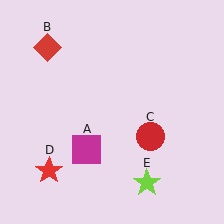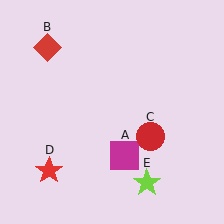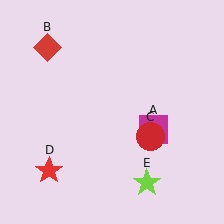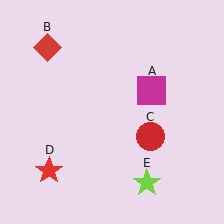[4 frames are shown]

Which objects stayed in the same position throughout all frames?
Red diamond (object B) and red circle (object C) and red star (object D) and lime star (object E) remained stationary.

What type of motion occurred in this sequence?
The magenta square (object A) rotated counterclockwise around the center of the scene.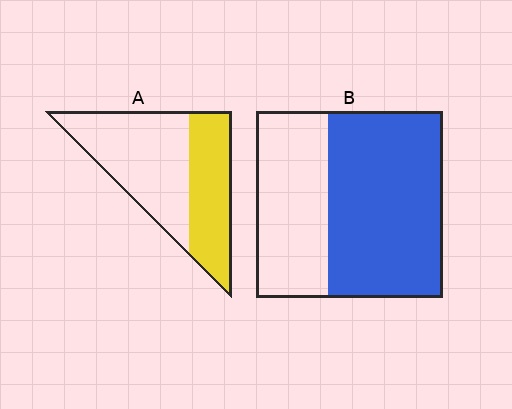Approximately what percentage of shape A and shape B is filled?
A is approximately 40% and B is approximately 60%.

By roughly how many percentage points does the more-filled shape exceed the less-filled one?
By roughly 20 percentage points (B over A).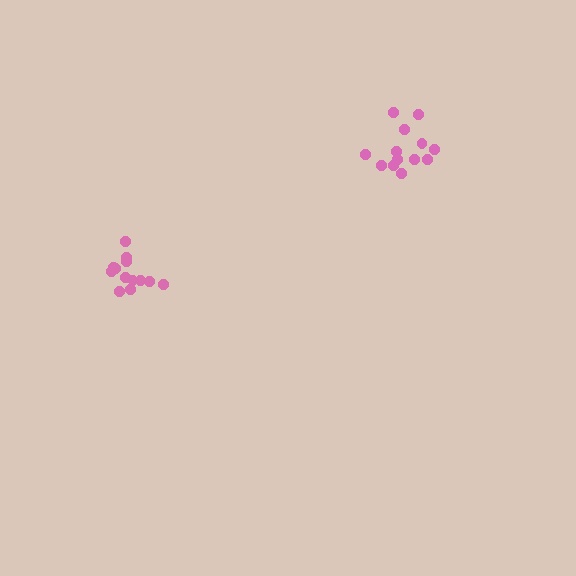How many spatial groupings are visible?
There are 2 spatial groupings.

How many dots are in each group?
Group 1: 13 dots, Group 2: 13 dots (26 total).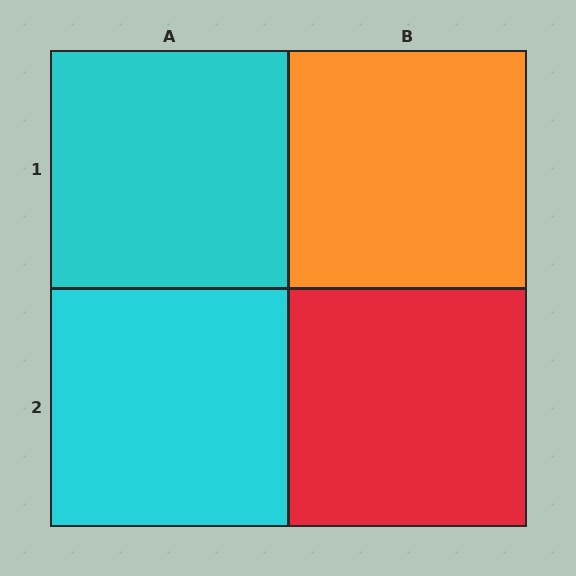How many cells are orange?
1 cell is orange.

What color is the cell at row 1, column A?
Cyan.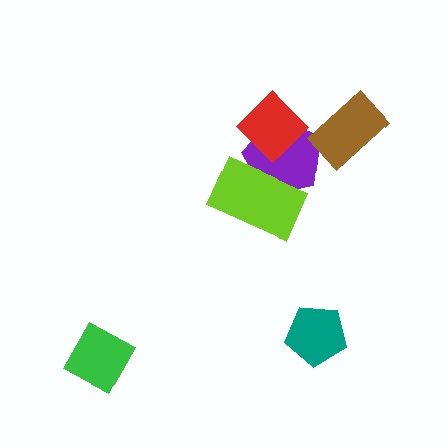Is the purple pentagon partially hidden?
Yes, it is partially covered by another shape.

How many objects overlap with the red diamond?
1 object overlaps with the red diamond.